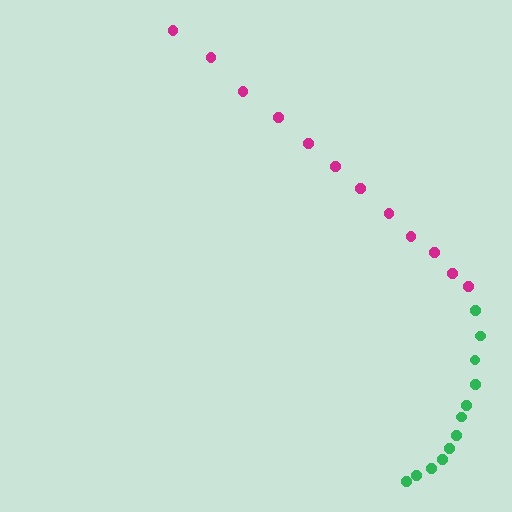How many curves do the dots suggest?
There are 2 distinct paths.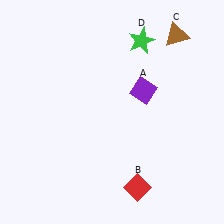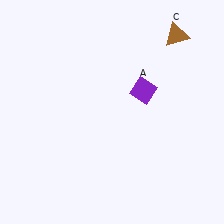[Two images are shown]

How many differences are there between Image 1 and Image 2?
There are 2 differences between the two images.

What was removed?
The green star (D), the red diamond (B) were removed in Image 2.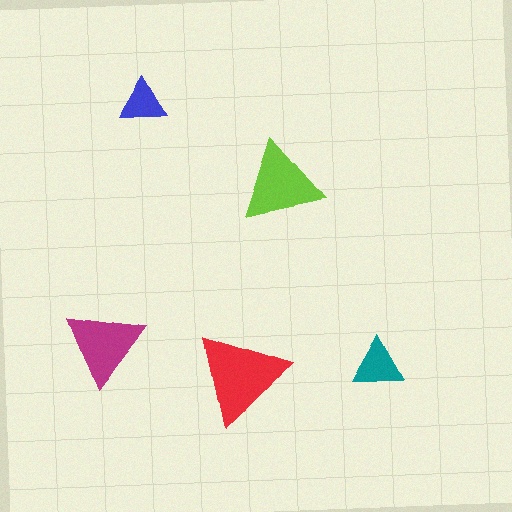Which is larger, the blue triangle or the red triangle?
The red one.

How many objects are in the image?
There are 5 objects in the image.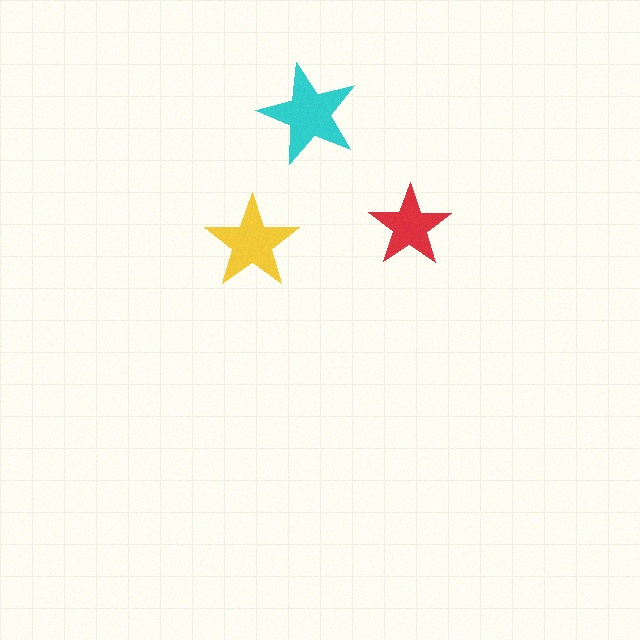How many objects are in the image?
There are 3 objects in the image.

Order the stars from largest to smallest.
the cyan one, the yellow one, the red one.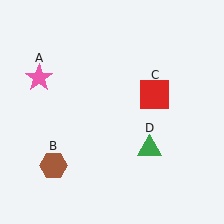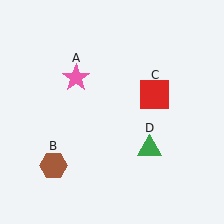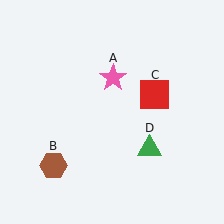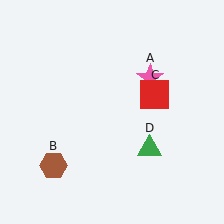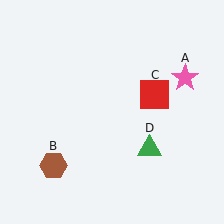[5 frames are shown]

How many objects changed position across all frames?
1 object changed position: pink star (object A).